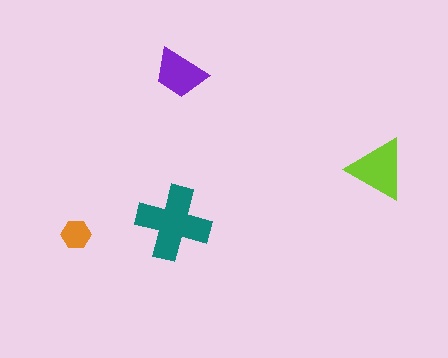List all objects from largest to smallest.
The teal cross, the lime triangle, the purple trapezoid, the orange hexagon.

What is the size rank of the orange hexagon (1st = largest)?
4th.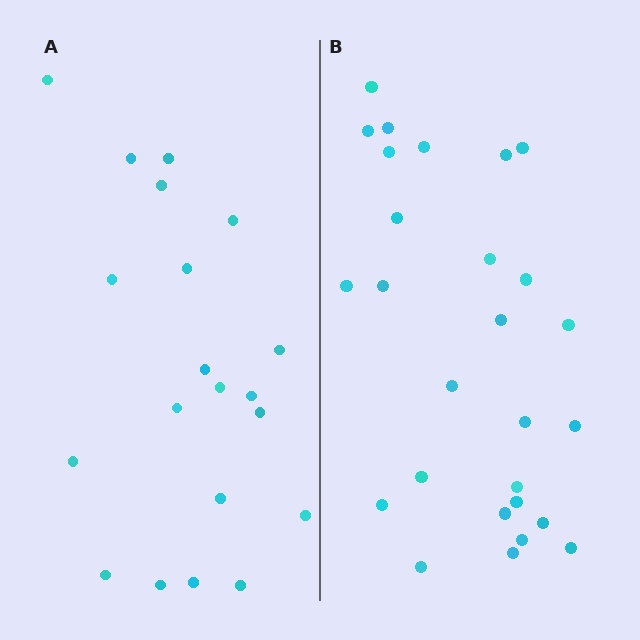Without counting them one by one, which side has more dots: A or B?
Region B (the right region) has more dots.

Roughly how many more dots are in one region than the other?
Region B has roughly 8 or so more dots than region A.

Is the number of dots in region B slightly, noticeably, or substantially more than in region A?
Region B has noticeably more, but not dramatically so. The ratio is roughly 1.4 to 1.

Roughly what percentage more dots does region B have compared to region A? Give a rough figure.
About 35% more.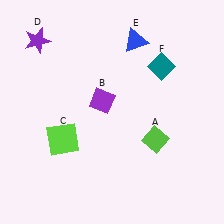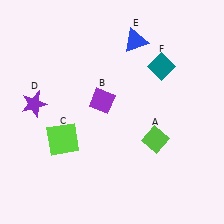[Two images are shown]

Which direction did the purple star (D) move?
The purple star (D) moved down.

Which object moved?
The purple star (D) moved down.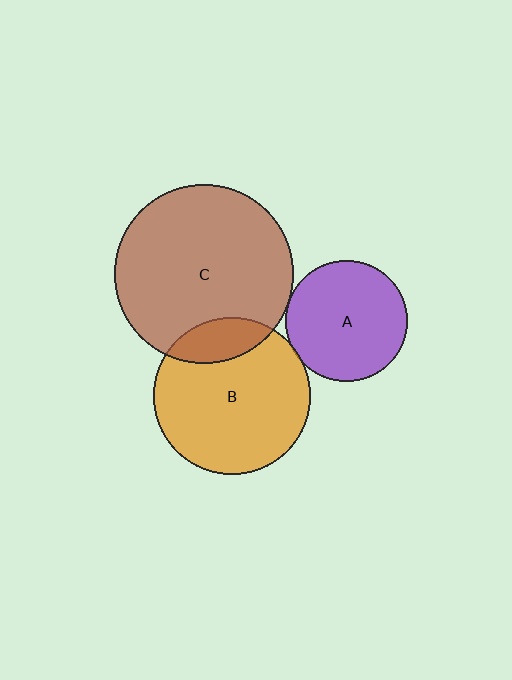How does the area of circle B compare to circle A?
Approximately 1.7 times.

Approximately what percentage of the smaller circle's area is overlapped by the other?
Approximately 5%.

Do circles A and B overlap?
Yes.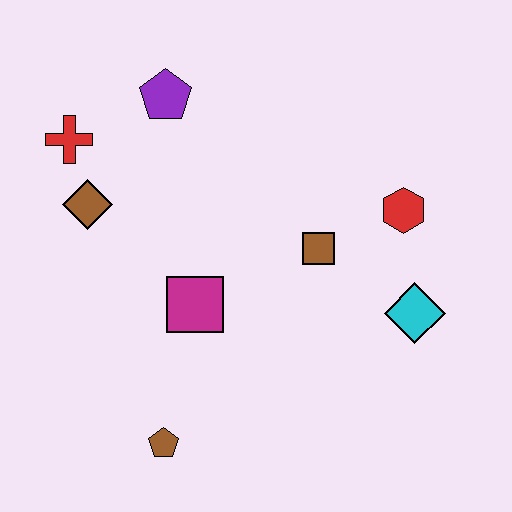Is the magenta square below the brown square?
Yes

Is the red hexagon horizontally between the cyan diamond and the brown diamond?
Yes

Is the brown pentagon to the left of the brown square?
Yes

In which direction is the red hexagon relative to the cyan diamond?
The red hexagon is above the cyan diamond.